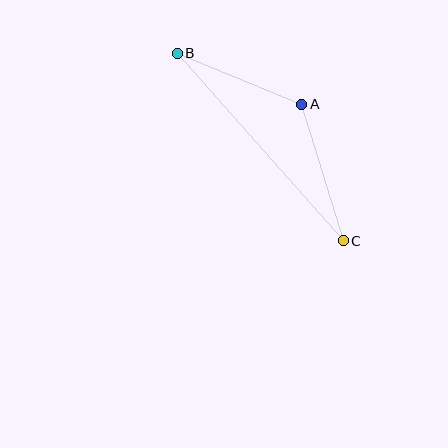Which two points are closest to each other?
Points A and B are closest to each other.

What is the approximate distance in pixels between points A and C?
The distance between A and C is approximately 143 pixels.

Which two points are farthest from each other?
Points B and C are farthest from each other.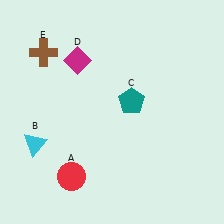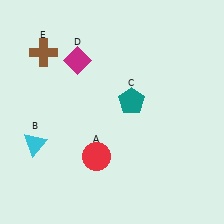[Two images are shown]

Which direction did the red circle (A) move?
The red circle (A) moved right.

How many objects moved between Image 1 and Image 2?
1 object moved between the two images.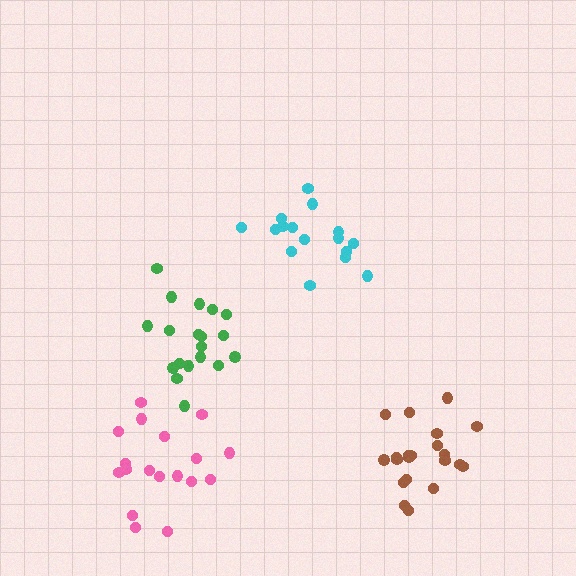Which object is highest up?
The cyan cluster is topmost.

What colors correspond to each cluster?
The clusters are colored: pink, cyan, brown, green.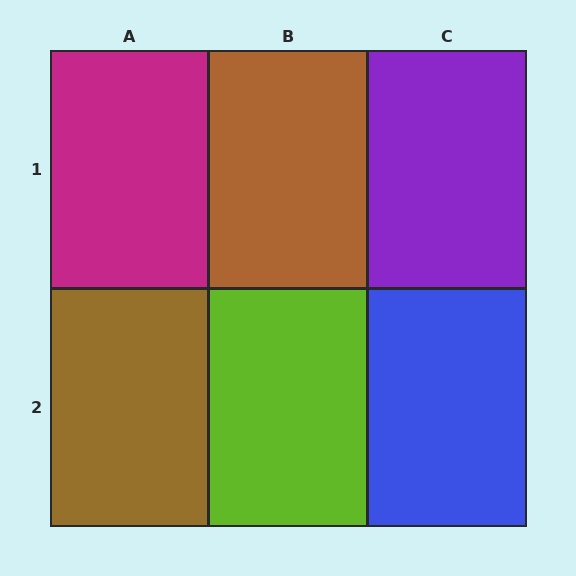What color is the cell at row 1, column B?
Brown.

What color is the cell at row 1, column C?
Purple.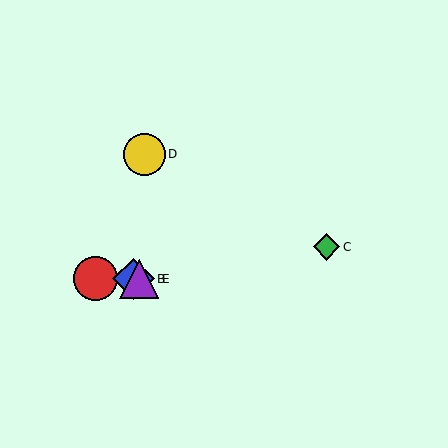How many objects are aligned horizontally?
3 objects (A, B, E) are aligned horizontally.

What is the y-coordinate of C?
Object C is at y≈247.